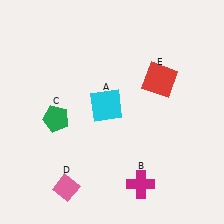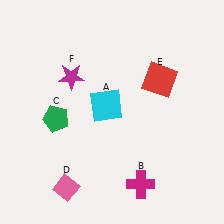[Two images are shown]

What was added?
A magenta star (F) was added in Image 2.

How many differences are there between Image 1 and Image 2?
There is 1 difference between the two images.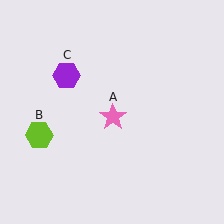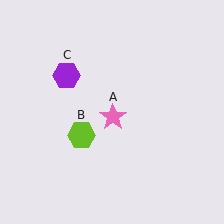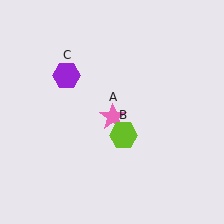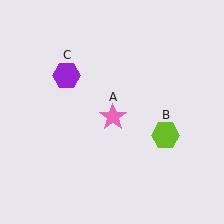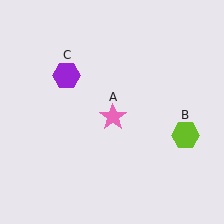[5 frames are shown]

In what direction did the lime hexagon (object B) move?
The lime hexagon (object B) moved right.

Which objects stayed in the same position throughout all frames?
Pink star (object A) and purple hexagon (object C) remained stationary.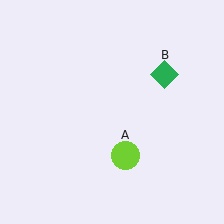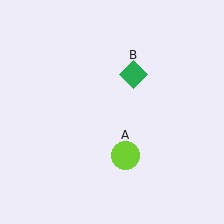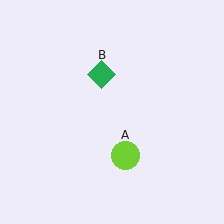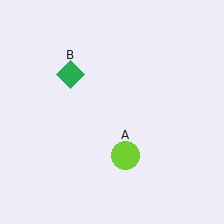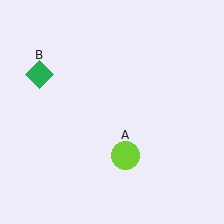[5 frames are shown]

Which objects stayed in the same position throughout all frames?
Lime circle (object A) remained stationary.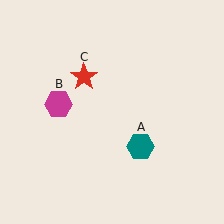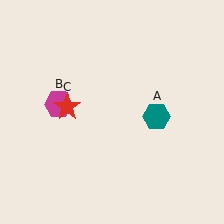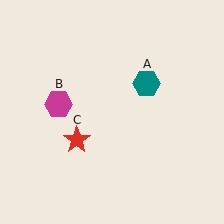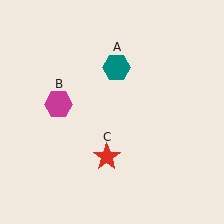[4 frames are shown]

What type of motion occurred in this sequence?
The teal hexagon (object A), red star (object C) rotated counterclockwise around the center of the scene.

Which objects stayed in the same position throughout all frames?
Magenta hexagon (object B) remained stationary.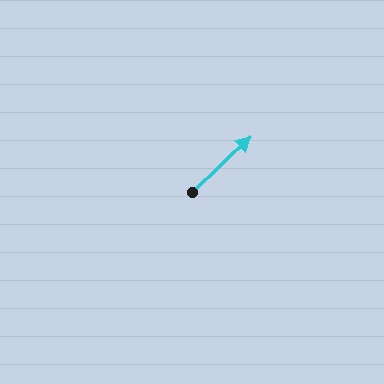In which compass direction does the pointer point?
Northeast.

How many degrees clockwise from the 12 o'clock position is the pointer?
Approximately 47 degrees.